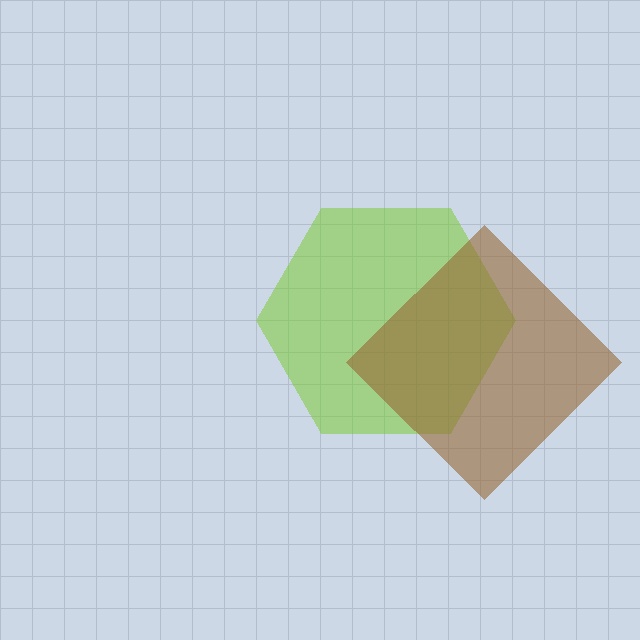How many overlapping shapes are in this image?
There are 2 overlapping shapes in the image.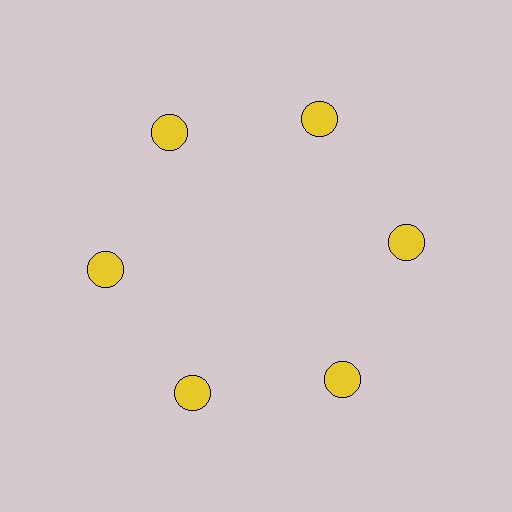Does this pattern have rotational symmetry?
Yes, this pattern has 6-fold rotational symmetry. It looks the same after rotating 60 degrees around the center.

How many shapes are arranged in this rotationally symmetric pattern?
There are 6 shapes, arranged in 6 groups of 1.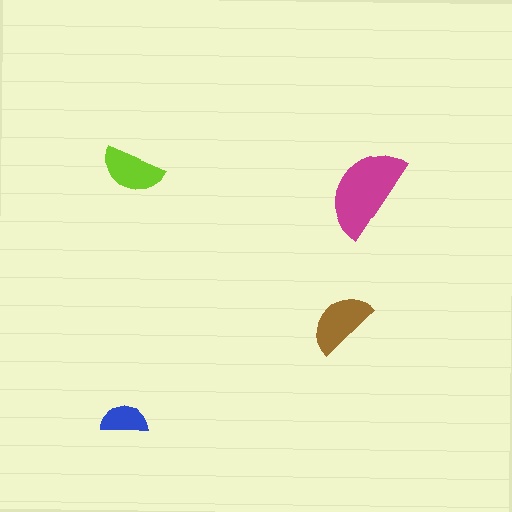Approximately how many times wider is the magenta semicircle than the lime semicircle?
About 1.5 times wider.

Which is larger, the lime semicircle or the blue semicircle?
The lime one.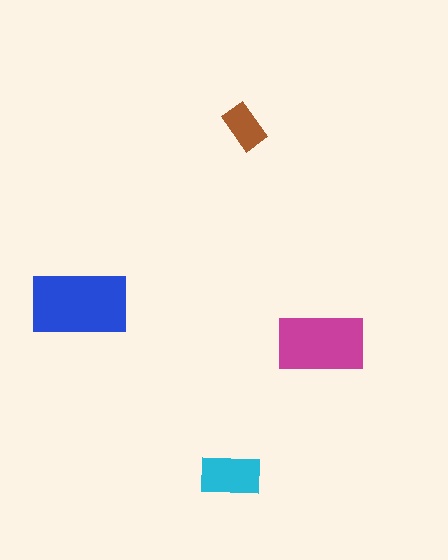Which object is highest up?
The brown rectangle is topmost.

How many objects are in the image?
There are 4 objects in the image.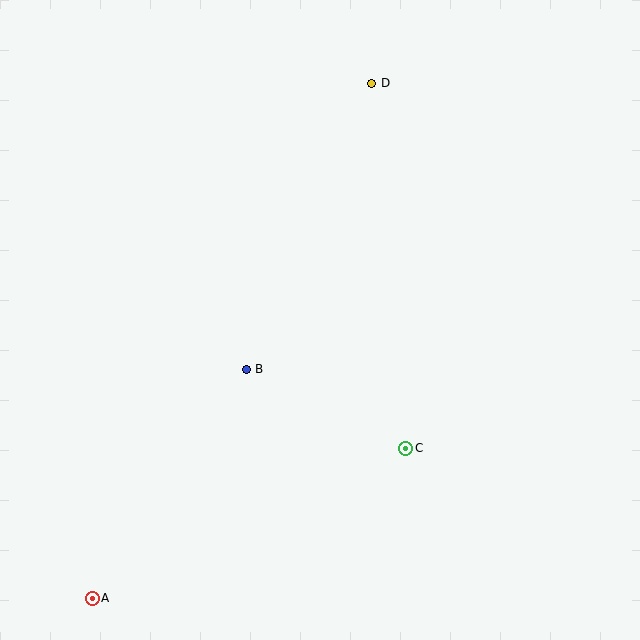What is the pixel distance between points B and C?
The distance between B and C is 178 pixels.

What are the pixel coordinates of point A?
Point A is at (92, 598).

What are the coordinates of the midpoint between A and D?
The midpoint between A and D is at (232, 341).